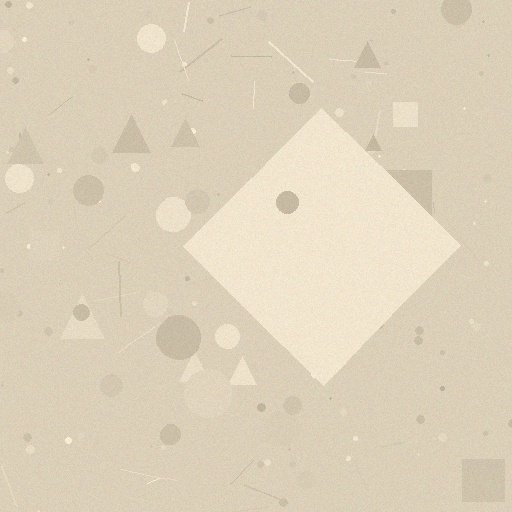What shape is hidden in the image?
A diamond is hidden in the image.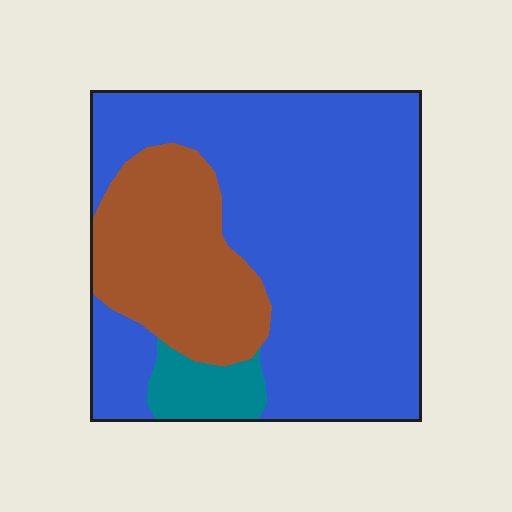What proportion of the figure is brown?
Brown covers 25% of the figure.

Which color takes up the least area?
Teal, at roughly 5%.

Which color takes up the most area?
Blue, at roughly 70%.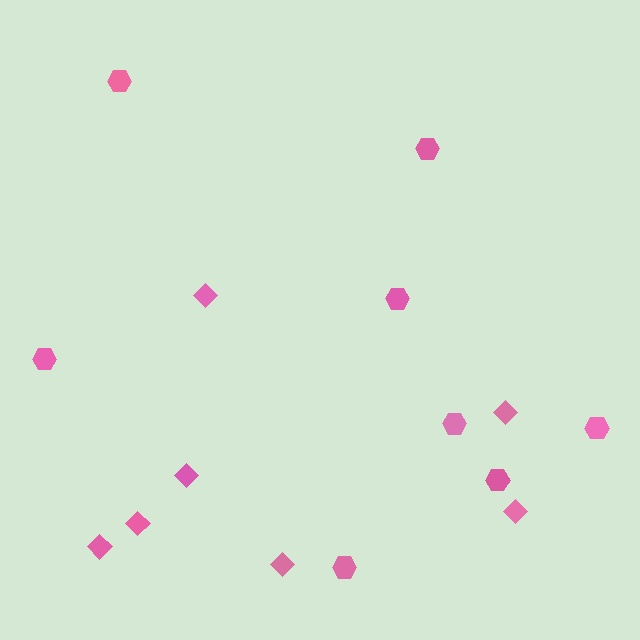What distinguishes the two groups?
There are 2 groups: one group of diamonds (7) and one group of hexagons (8).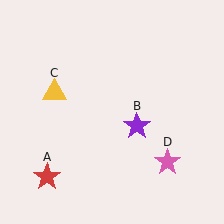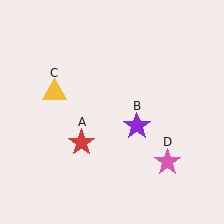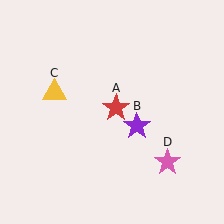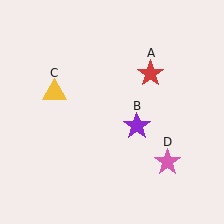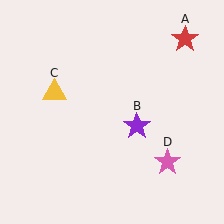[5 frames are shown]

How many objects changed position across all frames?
1 object changed position: red star (object A).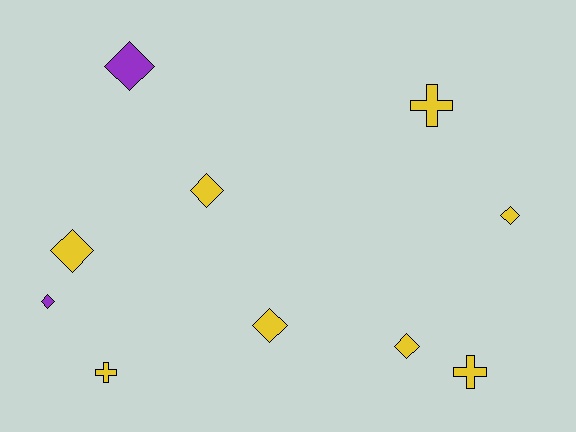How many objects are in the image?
There are 10 objects.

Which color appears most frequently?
Yellow, with 8 objects.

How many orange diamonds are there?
There are no orange diamonds.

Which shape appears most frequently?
Diamond, with 7 objects.